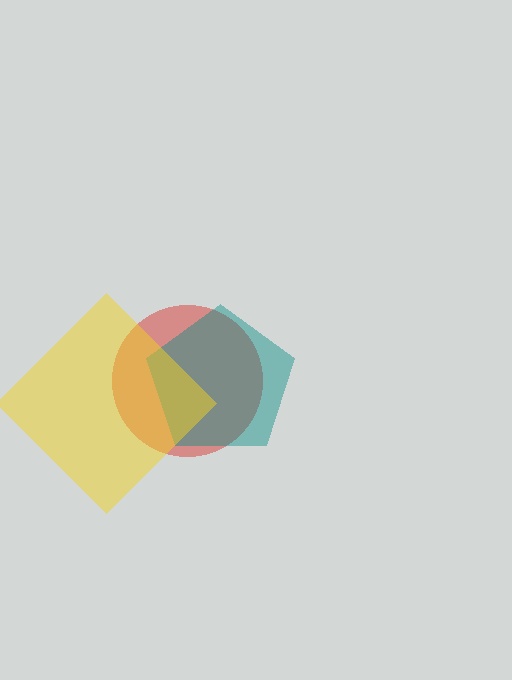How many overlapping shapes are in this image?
There are 3 overlapping shapes in the image.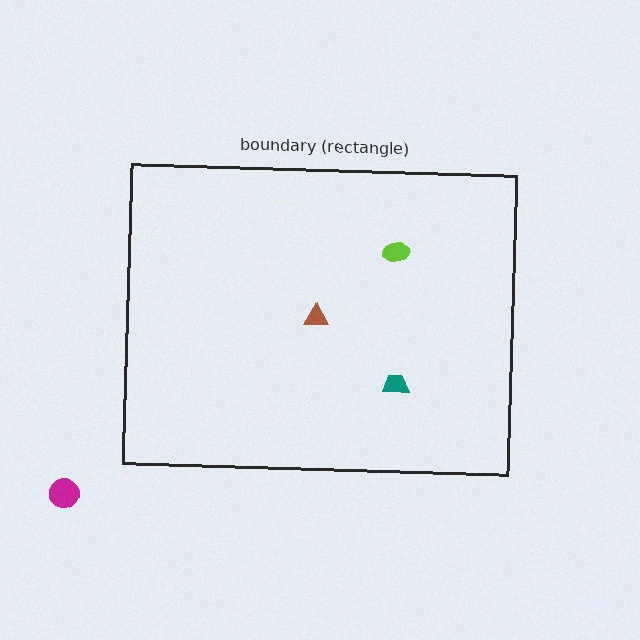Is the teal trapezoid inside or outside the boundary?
Inside.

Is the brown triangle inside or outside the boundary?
Inside.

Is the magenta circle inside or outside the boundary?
Outside.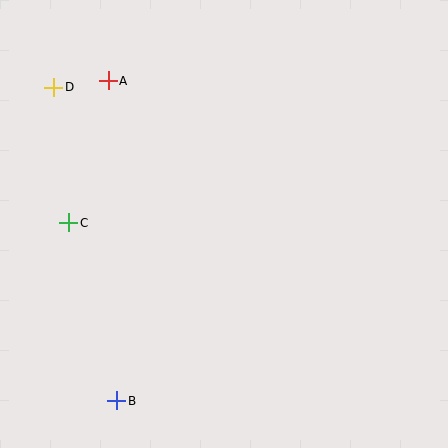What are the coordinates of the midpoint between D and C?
The midpoint between D and C is at (61, 155).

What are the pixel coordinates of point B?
Point B is at (117, 401).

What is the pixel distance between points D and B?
The distance between D and B is 319 pixels.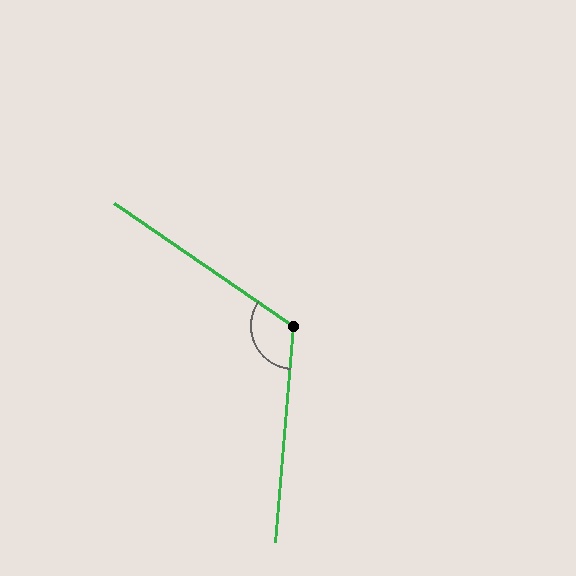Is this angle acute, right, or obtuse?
It is obtuse.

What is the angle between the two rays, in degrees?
Approximately 120 degrees.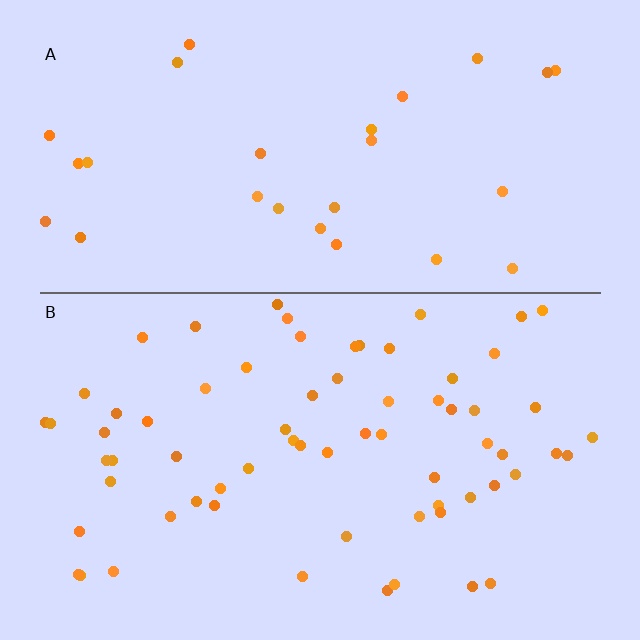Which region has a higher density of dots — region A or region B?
B (the bottom).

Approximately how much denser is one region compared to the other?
Approximately 2.4× — region B over region A.